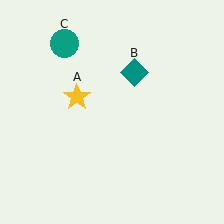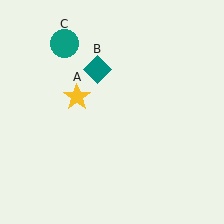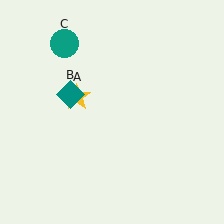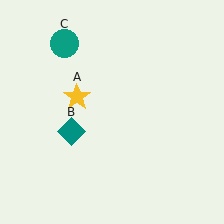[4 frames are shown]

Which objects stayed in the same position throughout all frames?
Yellow star (object A) and teal circle (object C) remained stationary.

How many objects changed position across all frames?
1 object changed position: teal diamond (object B).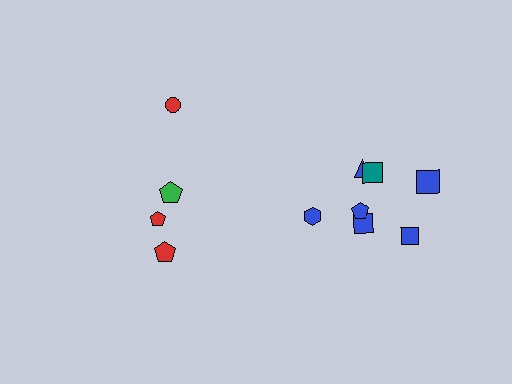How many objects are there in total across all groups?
There are 11 objects.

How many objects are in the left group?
There are 4 objects.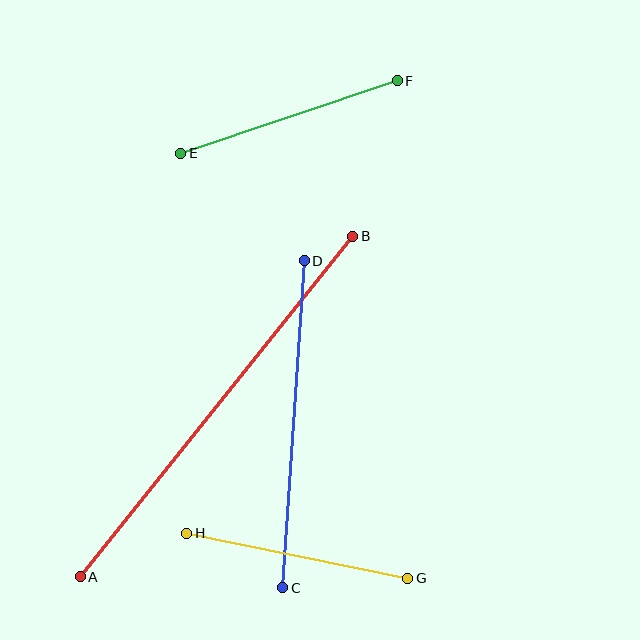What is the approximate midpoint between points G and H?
The midpoint is at approximately (297, 556) pixels.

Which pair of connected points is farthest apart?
Points A and B are farthest apart.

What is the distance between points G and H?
The distance is approximately 225 pixels.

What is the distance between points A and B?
The distance is approximately 436 pixels.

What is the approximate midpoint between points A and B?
The midpoint is at approximately (216, 406) pixels.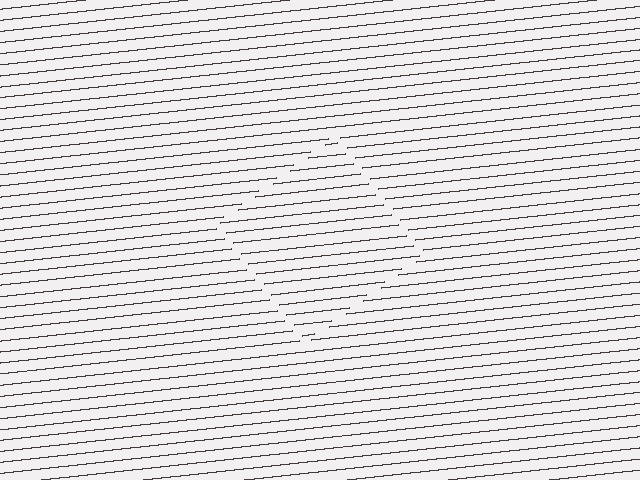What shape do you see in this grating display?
An illusory square. The interior of the shape contains the same grating, shifted by half a period — the contour is defined by the phase discontinuity where line-ends from the inner and outer gratings abut.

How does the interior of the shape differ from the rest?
The interior of the shape contains the same grating, shifted by half a period — the contour is defined by the phase discontinuity where line-ends from the inner and outer gratings abut.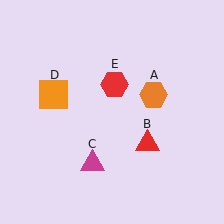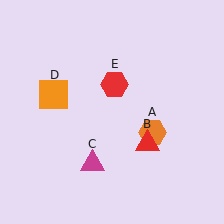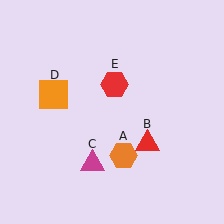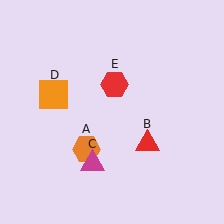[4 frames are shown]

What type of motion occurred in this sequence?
The orange hexagon (object A) rotated clockwise around the center of the scene.